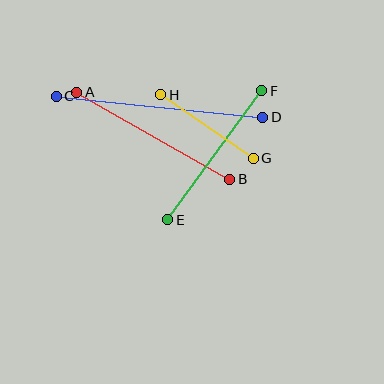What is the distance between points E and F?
The distance is approximately 160 pixels.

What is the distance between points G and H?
The distance is approximately 112 pixels.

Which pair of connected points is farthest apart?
Points C and D are farthest apart.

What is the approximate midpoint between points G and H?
The midpoint is at approximately (207, 126) pixels.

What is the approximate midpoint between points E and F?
The midpoint is at approximately (215, 155) pixels.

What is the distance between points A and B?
The distance is approximately 176 pixels.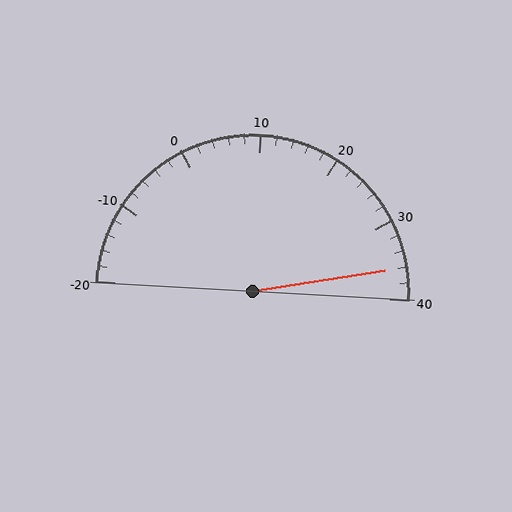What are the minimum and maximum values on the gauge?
The gauge ranges from -20 to 40.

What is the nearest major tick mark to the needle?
The nearest major tick mark is 40.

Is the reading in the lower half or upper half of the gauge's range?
The reading is in the upper half of the range (-20 to 40).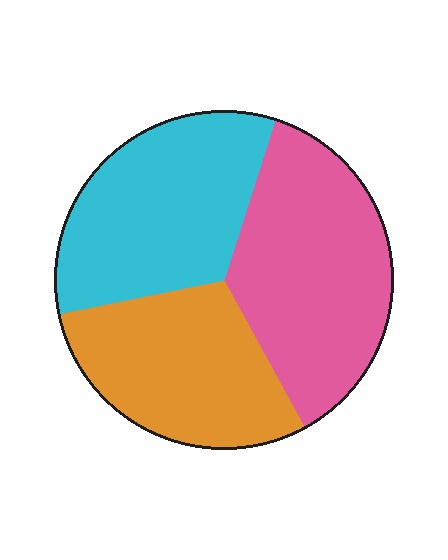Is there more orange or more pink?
Pink.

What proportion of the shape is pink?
Pink takes up about three eighths (3/8) of the shape.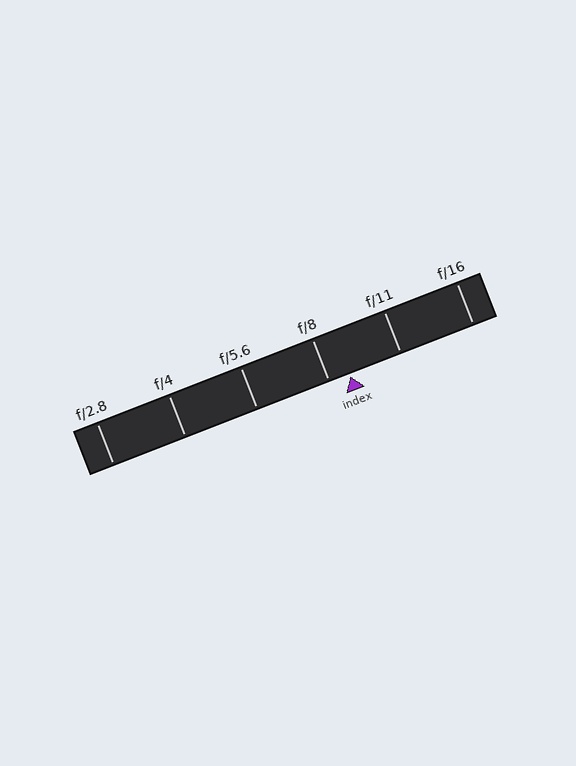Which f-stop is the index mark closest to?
The index mark is closest to f/8.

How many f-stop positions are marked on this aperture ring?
There are 6 f-stop positions marked.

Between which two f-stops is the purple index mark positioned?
The index mark is between f/8 and f/11.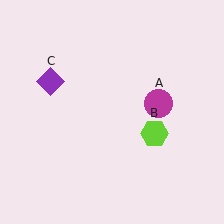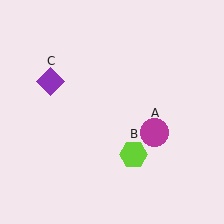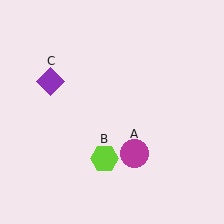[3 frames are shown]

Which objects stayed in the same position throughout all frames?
Purple diamond (object C) remained stationary.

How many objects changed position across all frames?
2 objects changed position: magenta circle (object A), lime hexagon (object B).